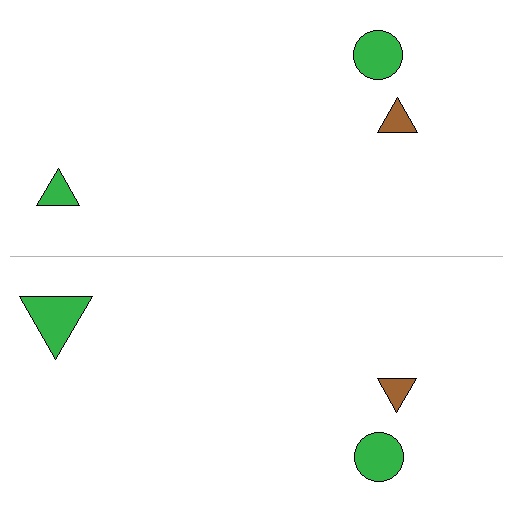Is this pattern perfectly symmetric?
No, the pattern is not perfectly symmetric. The green triangle on the bottom side has a different size than its mirror counterpart.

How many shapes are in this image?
There are 6 shapes in this image.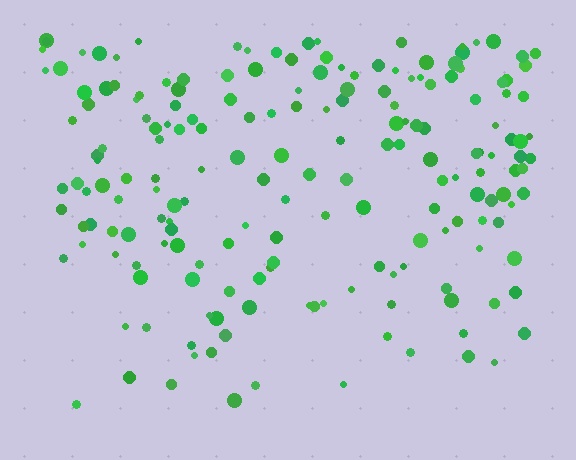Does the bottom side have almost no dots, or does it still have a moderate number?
Still a moderate number, just noticeably fewer than the top.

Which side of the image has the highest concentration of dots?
The top.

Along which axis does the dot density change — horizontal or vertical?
Vertical.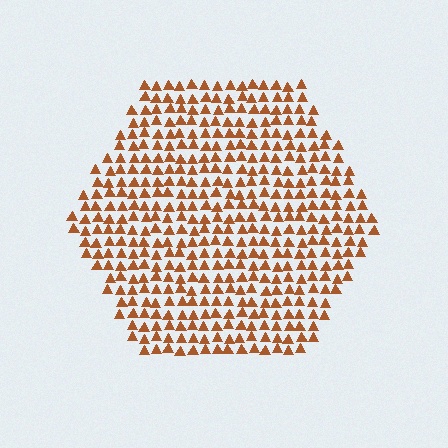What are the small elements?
The small elements are triangles.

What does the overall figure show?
The overall figure shows a hexagon.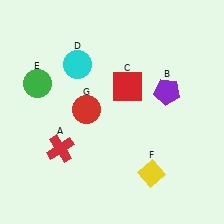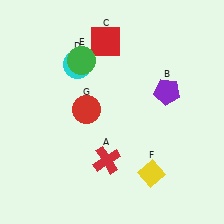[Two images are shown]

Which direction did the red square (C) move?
The red square (C) moved up.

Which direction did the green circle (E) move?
The green circle (E) moved right.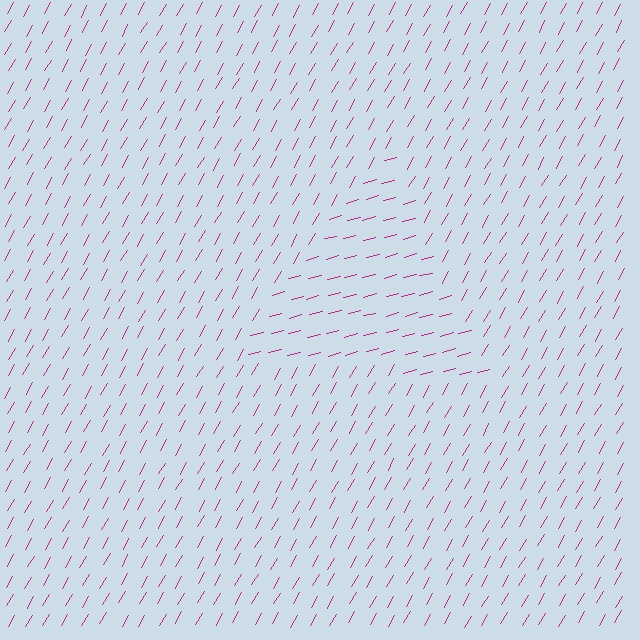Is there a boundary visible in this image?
Yes, there is a texture boundary formed by a change in line orientation.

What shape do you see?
I see a triangle.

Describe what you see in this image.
The image is filled with small magenta line segments. A triangle region in the image has lines oriented differently from the surrounding lines, creating a visible texture boundary.